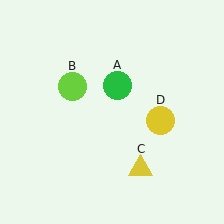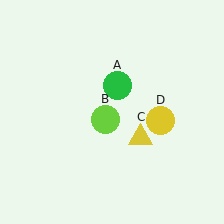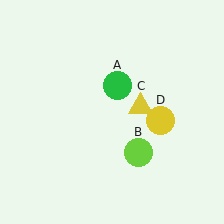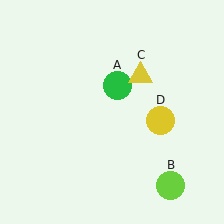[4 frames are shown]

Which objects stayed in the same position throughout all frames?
Green circle (object A) and yellow circle (object D) remained stationary.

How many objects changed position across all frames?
2 objects changed position: lime circle (object B), yellow triangle (object C).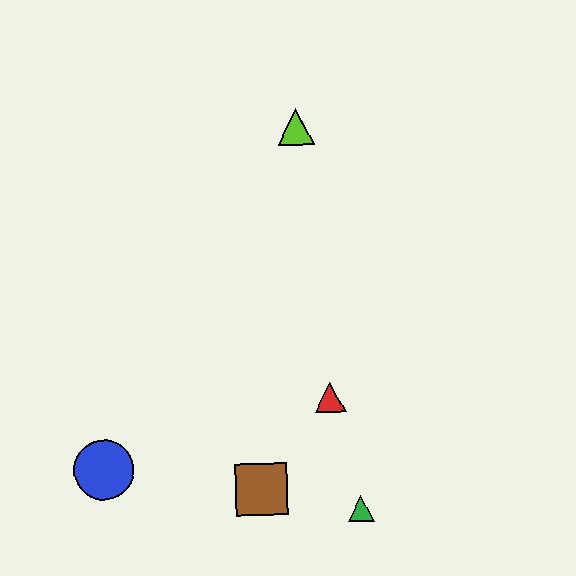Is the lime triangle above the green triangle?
Yes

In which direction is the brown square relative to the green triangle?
The brown square is to the left of the green triangle.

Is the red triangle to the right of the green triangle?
No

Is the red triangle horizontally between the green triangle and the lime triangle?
Yes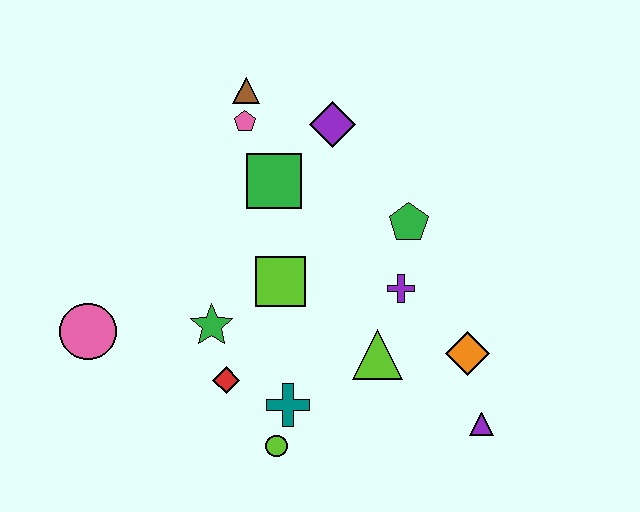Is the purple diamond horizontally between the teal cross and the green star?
No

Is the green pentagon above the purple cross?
Yes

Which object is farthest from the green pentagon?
The pink circle is farthest from the green pentagon.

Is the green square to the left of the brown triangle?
No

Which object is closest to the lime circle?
The teal cross is closest to the lime circle.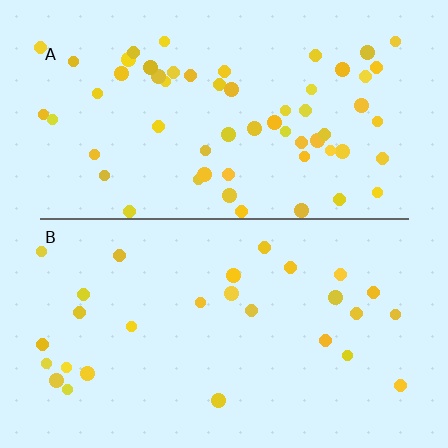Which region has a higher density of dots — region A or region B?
A (the top).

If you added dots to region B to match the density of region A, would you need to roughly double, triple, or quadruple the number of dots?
Approximately double.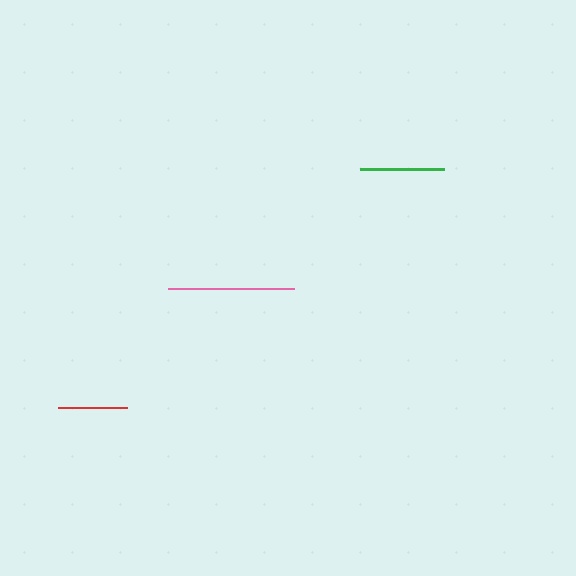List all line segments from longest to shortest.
From longest to shortest: pink, green, red.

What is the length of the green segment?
The green segment is approximately 85 pixels long.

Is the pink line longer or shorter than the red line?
The pink line is longer than the red line.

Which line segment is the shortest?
The red line is the shortest at approximately 69 pixels.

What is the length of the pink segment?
The pink segment is approximately 127 pixels long.